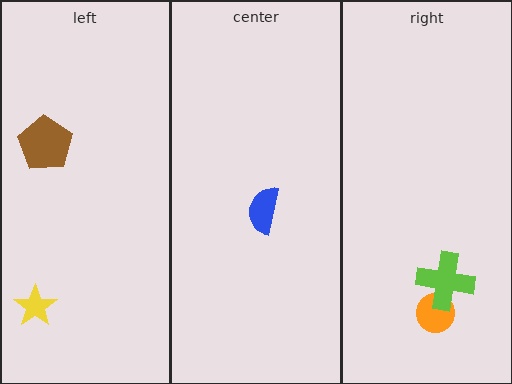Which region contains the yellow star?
The left region.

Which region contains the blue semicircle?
The center region.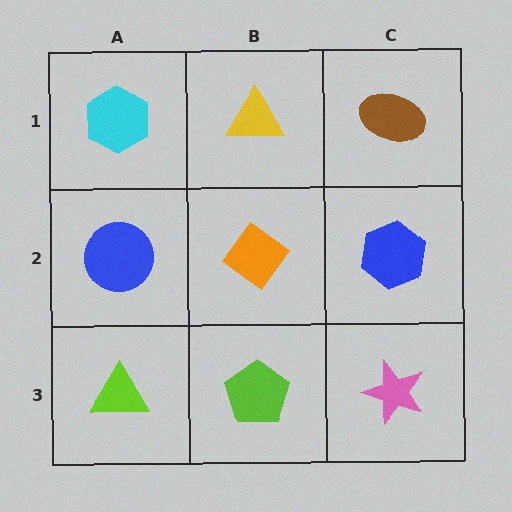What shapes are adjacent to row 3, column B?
An orange diamond (row 2, column B), a lime triangle (row 3, column A), a pink star (row 3, column C).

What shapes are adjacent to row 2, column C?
A brown ellipse (row 1, column C), a pink star (row 3, column C), an orange diamond (row 2, column B).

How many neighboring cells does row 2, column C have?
3.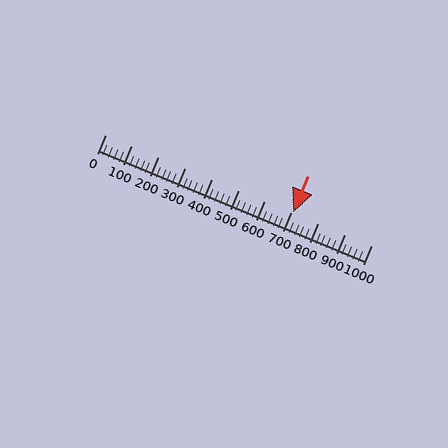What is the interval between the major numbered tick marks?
The major tick marks are spaced 100 units apart.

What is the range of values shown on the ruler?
The ruler shows values from 0 to 1000.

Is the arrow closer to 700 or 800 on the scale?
The arrow is closer to 700.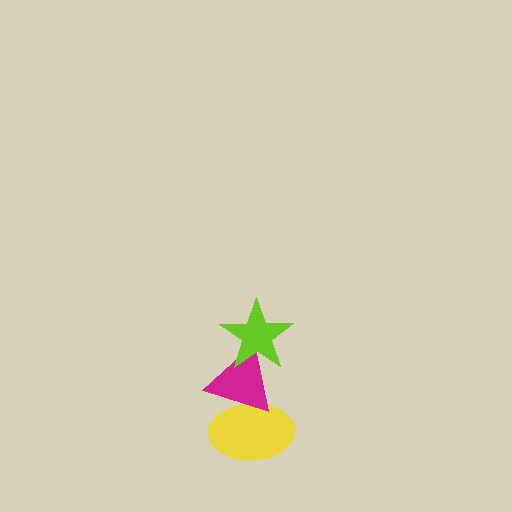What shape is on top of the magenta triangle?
The lime star is on top of the magenta triangle.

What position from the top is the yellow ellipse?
The yellow ellipse is 3rd from the top.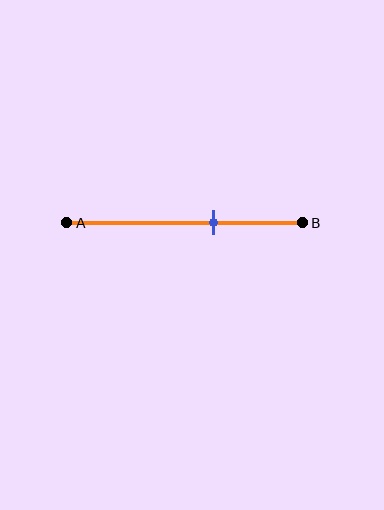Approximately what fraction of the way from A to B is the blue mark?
The blue mark is approximately 60% of the way from A to B.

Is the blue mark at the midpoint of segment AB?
No, the mark is at about 60% from A, not at the 50% midpoint.